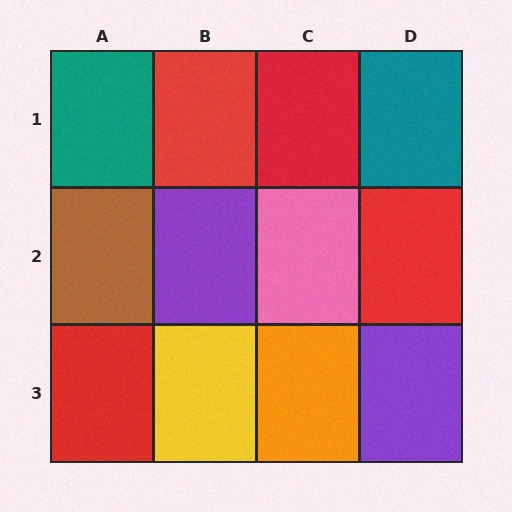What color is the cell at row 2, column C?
Pink.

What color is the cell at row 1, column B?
Red.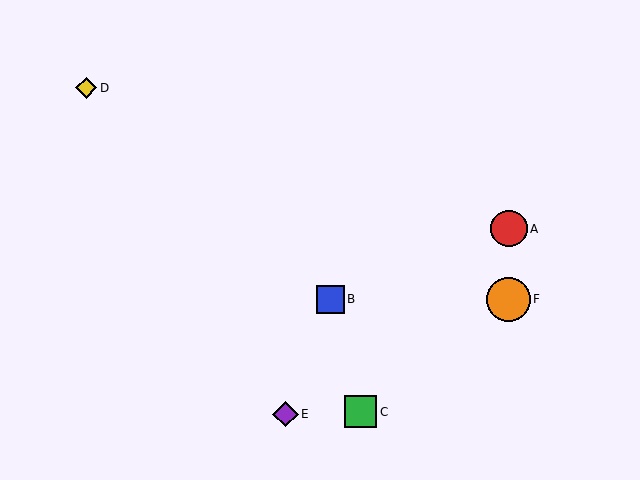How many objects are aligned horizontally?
2 objects (B, F) are aligned horizontally.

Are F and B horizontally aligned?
Yes, both are at y≈299.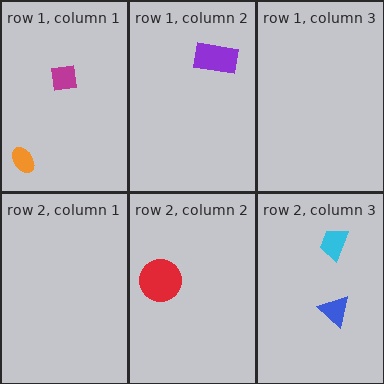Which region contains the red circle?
The row 2, column 2 region.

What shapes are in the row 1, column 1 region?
The magenta square, the orange ellipse.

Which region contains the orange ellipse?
The row 1, column 1 region.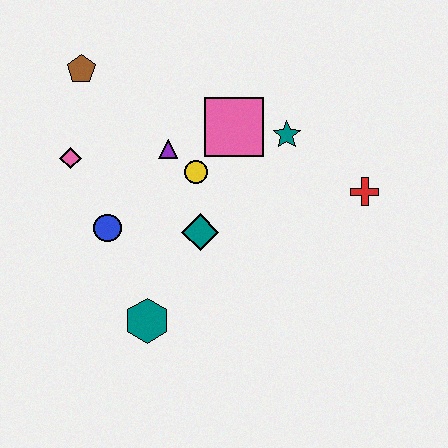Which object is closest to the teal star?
The pink square is closest to the teal star.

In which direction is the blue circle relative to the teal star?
The blue circle is to the left of the teal star.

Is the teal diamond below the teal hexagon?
No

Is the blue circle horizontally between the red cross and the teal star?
No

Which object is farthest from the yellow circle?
The red cross is farthest from the yellow circle.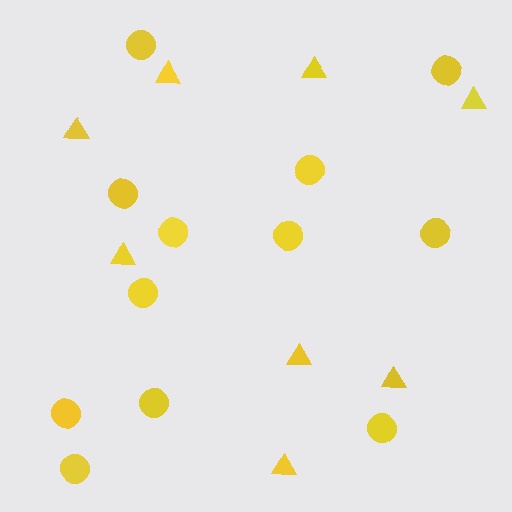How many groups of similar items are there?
There are 2 groups: one group of triangles (8) and one group of circles (12).